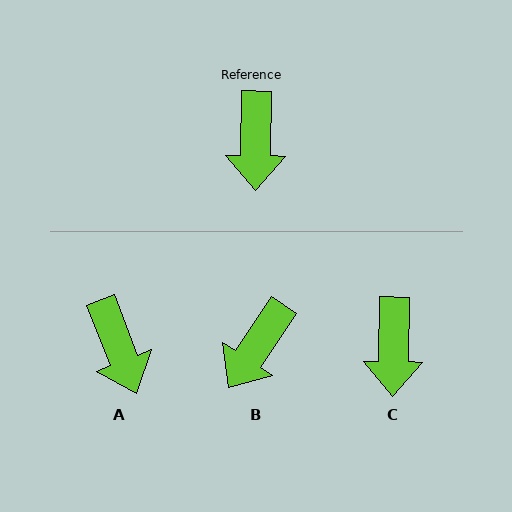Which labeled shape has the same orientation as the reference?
C.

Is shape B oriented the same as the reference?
No, it is off by about 33 degrees.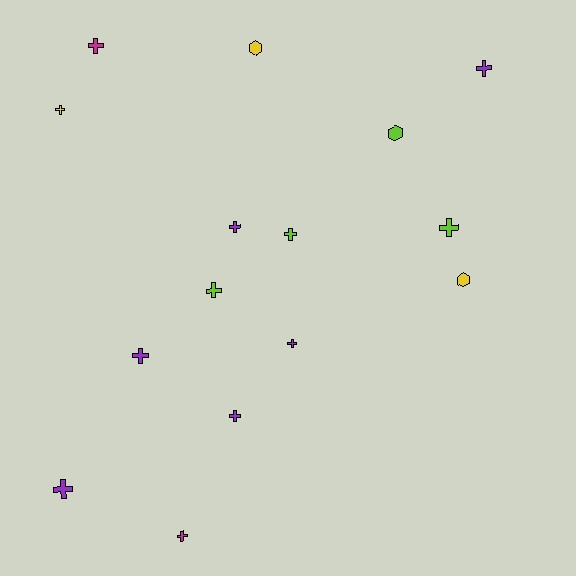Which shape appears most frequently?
Cross, with 12 objects.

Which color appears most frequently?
Purple, with 6 objects.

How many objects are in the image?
There are 15 objects.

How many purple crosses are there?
There are 6 purple crosses.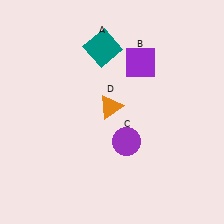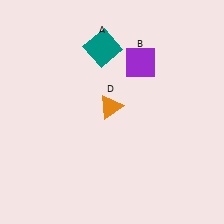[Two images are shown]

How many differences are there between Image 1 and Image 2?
There is 1 difference between the two images.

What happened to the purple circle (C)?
The purple circle (C) was removed in Image 2. It was in the bottom-right area of Image 1.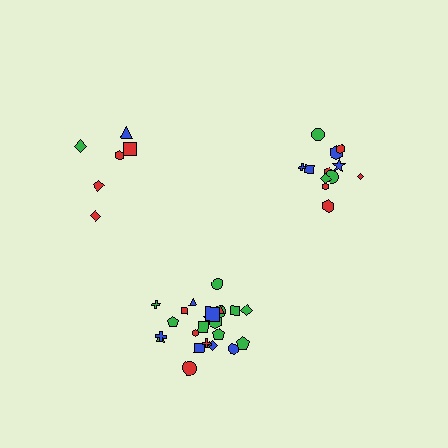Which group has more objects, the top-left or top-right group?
The top-right group.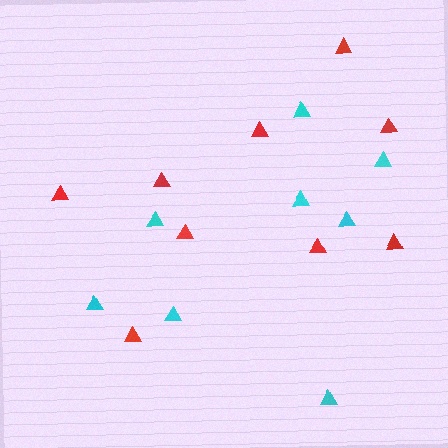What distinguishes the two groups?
There are 2 groups: one group of cyan triangles (8) and one group of red triangles (9).